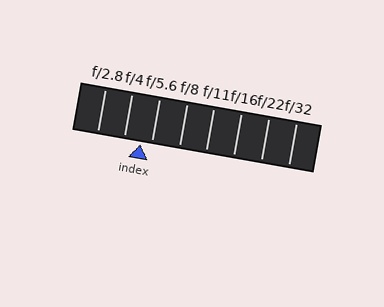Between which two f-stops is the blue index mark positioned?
The index mark is between f/4 and f/5.6.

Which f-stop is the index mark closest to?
The index mark is closest to f/5.6.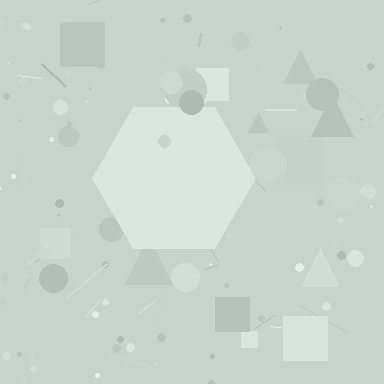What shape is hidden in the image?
A hexagon is hidden in the image.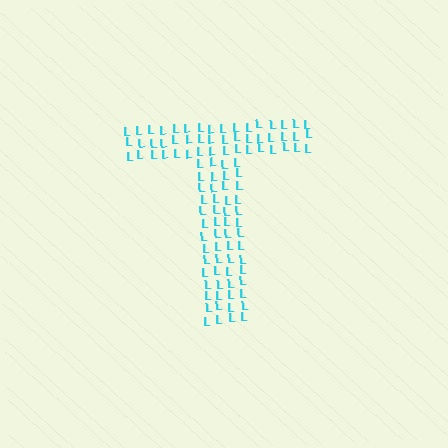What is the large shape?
The large shape is the letter T.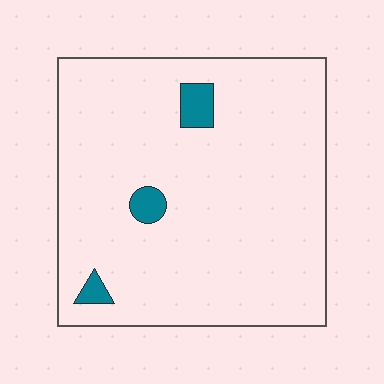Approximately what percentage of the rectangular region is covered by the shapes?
Approximately 5%.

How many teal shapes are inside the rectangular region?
3.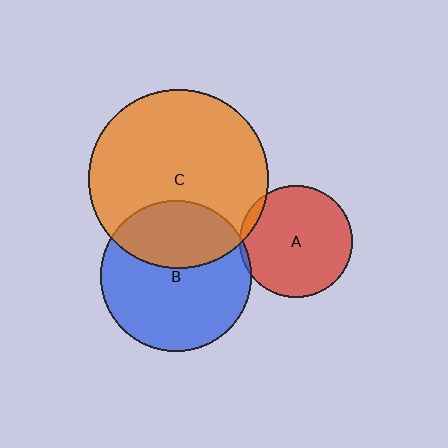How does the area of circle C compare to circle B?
Approximately 1.4 times.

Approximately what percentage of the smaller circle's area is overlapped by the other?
Approximately 35%.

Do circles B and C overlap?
Yes.